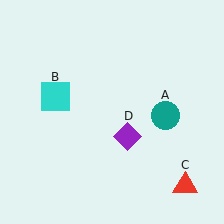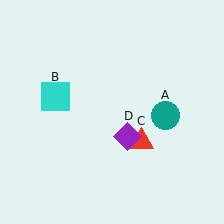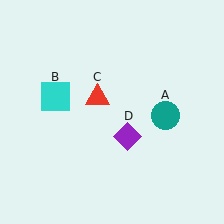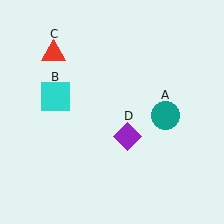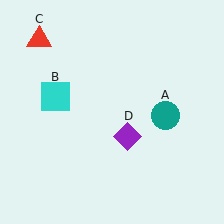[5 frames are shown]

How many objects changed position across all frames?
1 object changed position: red triangle (object C).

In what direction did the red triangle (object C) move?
The red triangle (object C) moved up and to the left.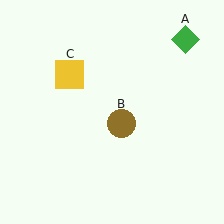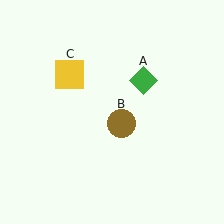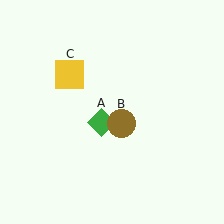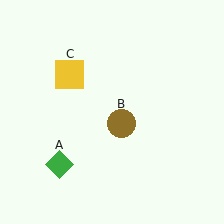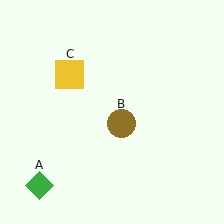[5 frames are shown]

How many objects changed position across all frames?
1 object changed position: green diamond (object A).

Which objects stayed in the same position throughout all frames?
Brown circle (object B) and yellow square (object C) remained stationary.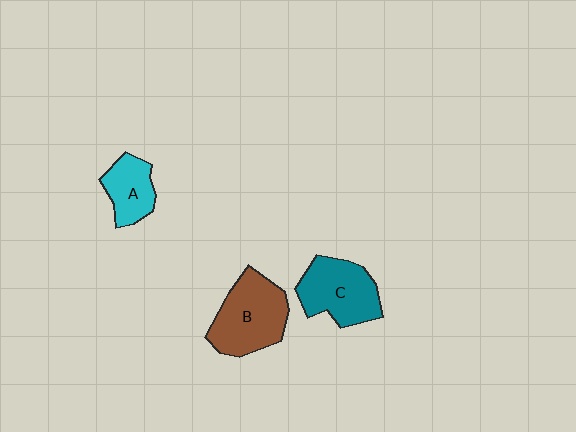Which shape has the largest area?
Shape B (brown).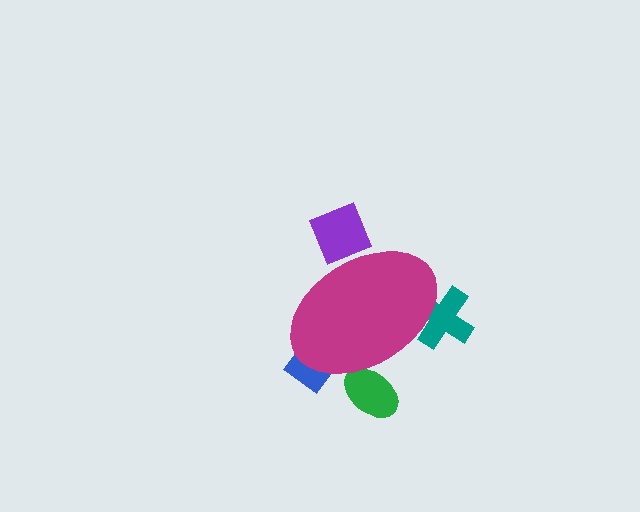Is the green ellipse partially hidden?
Yes, the green ellipse is partially hidden behind the magenta ellipse.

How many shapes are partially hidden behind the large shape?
4 shapes are partially hidden.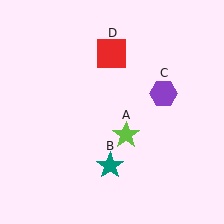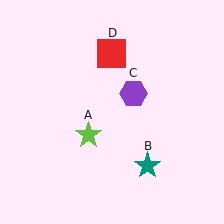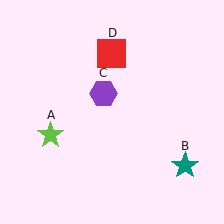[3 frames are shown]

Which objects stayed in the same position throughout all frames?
Red square (object D) remained stationary.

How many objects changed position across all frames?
3 objects changed position: lime star (object A), teal star (object B), purple hexagon (object C).